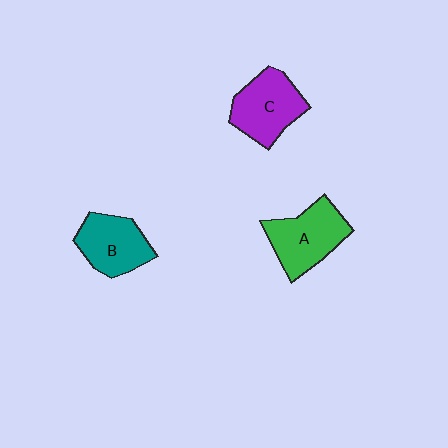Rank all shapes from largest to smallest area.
From largest to smallest: A (green), C (purple), B (teal).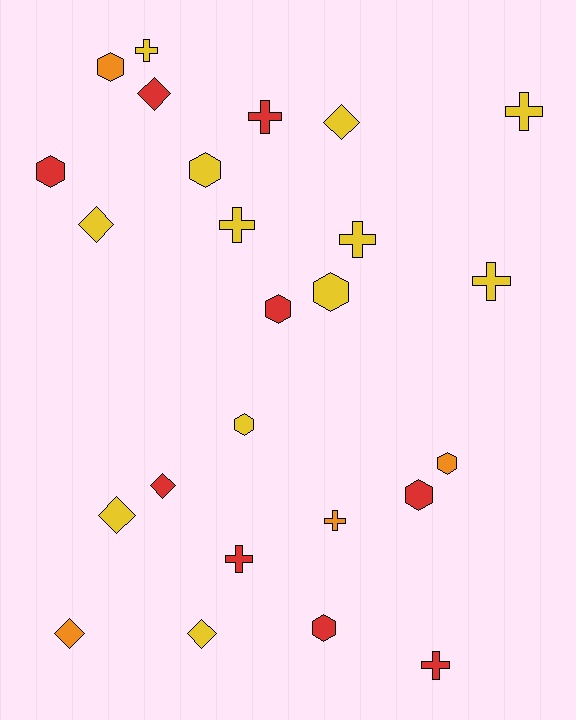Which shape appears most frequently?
Hexagon, with 9 objects.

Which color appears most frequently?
Yellow, with 12 objects.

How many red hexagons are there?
There are 4 red hexagons.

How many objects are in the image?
There are 25 objects.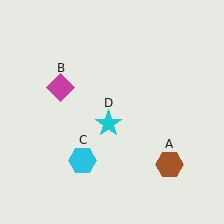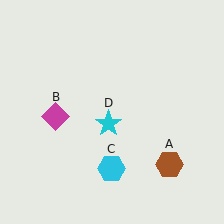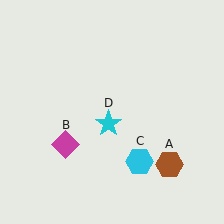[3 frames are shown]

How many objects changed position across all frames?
2 objects changed position: magenta diamond (object B), cyan hexagon (object C).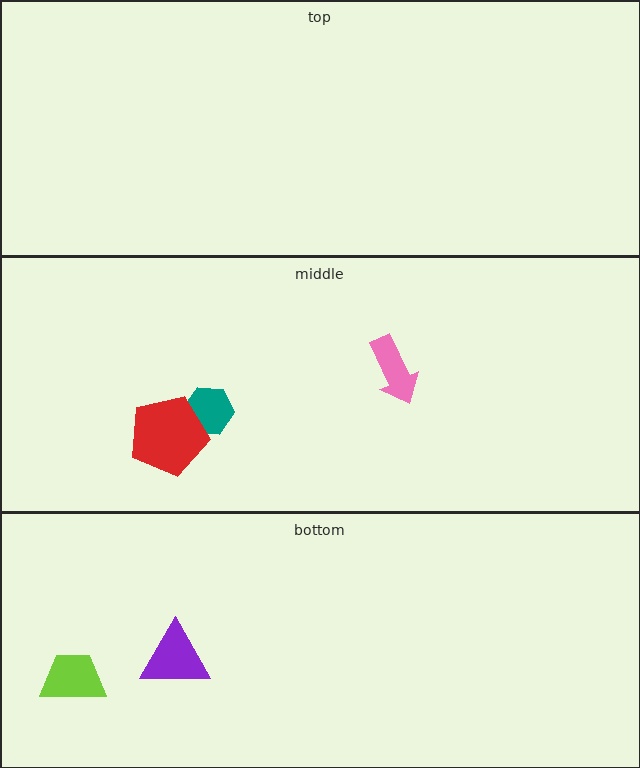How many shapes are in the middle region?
3.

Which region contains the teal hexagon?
The middle region.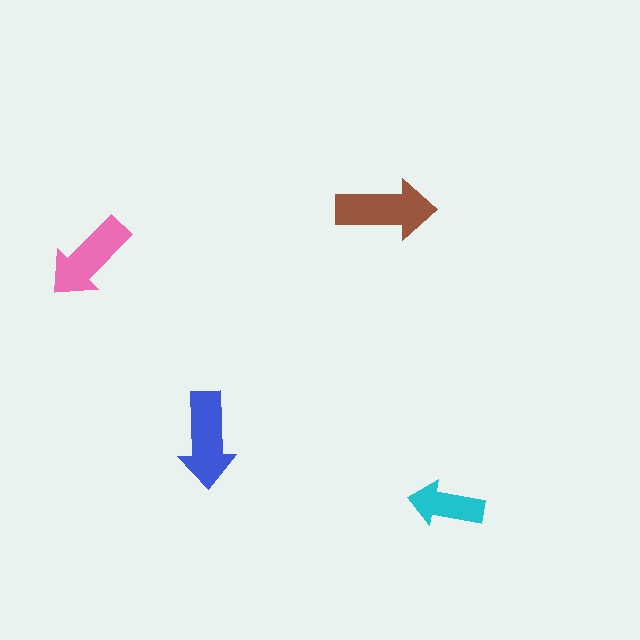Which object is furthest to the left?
The pink arrow is leftmost.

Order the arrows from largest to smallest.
the brown one, the blue one, the pink one, the cyan one.